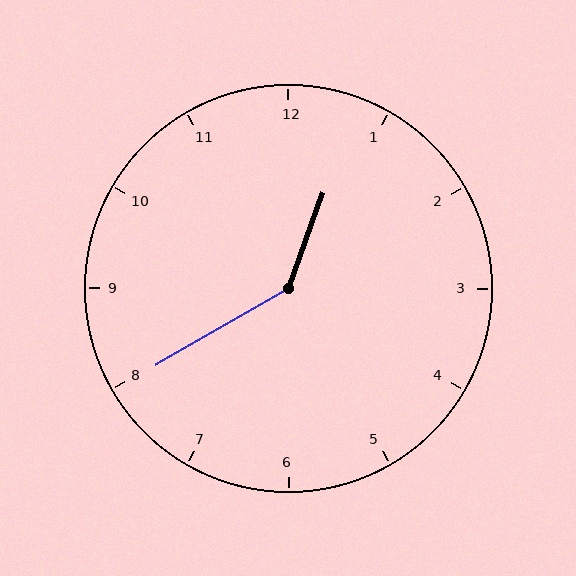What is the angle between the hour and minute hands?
Approximately 140 degrees.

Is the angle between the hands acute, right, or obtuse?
It is obtuse.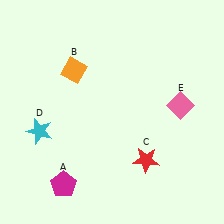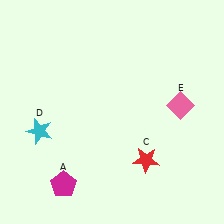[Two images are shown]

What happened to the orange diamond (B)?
The orange diamond (B) was removed in Image 2. It was in the top-left area of Image 1.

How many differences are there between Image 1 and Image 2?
There is 1 difference between the two images.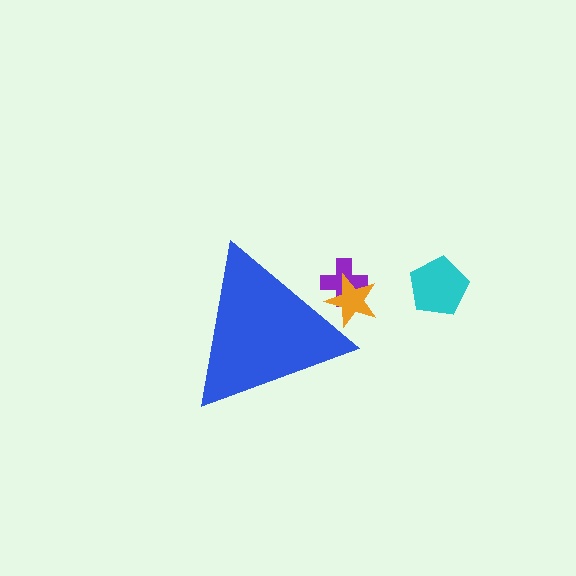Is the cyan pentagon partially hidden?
No, the cyan pentagon is fully visible.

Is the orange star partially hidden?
Yes, the orange star is partially hidden behind the blue triangle.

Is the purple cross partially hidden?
Yes, the purple cross is partially hidden behind the blue triangle.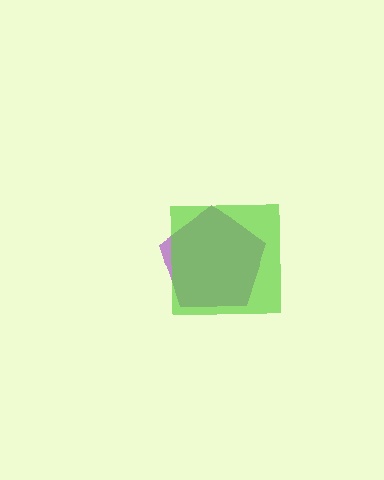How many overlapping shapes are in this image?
There are 2 overlapping shapes in the image.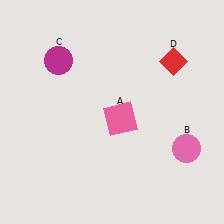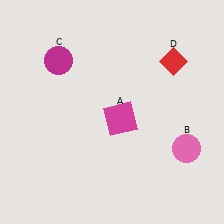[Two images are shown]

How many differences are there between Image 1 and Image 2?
There is 1 difference between the two images.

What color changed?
The square (A) changed from pink in Image 1 to magenta in Image 2.